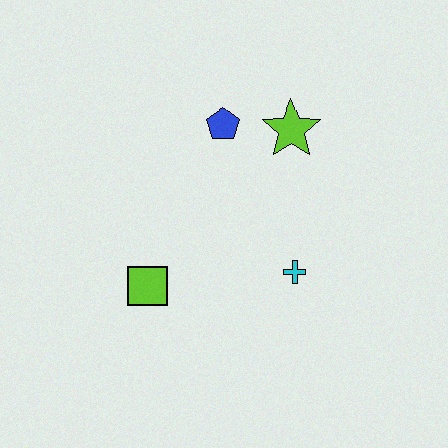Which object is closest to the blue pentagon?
The lime star is closest to the blue pentagon.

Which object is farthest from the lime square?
The lime star is farthest from the lime square.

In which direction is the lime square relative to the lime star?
The lime square is below the lime star.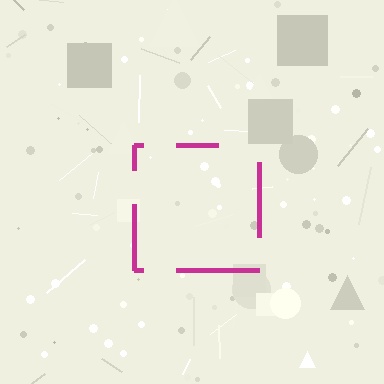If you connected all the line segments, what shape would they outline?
They would outline a square.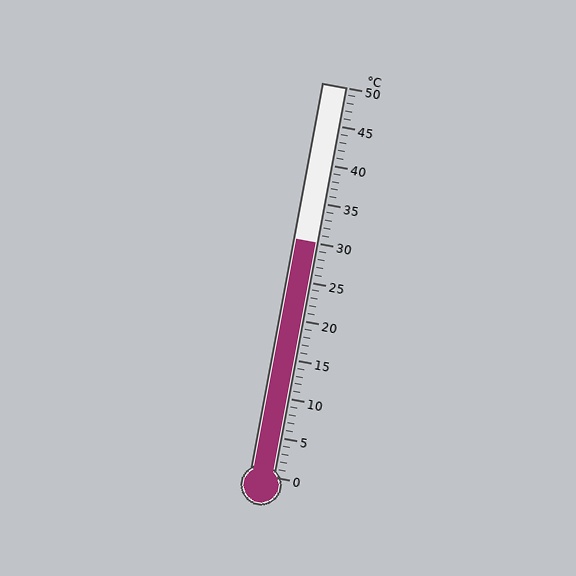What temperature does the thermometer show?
The thermometer shows approximately 30°C.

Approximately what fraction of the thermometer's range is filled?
The thermometer is filled to approximately 60% of its range.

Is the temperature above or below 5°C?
The temperature is above 5°C.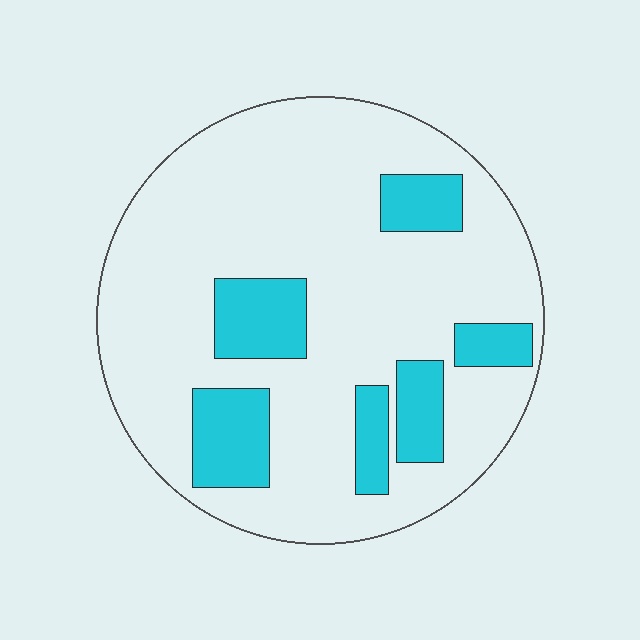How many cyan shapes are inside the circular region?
6.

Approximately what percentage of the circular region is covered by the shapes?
Approximately 20%.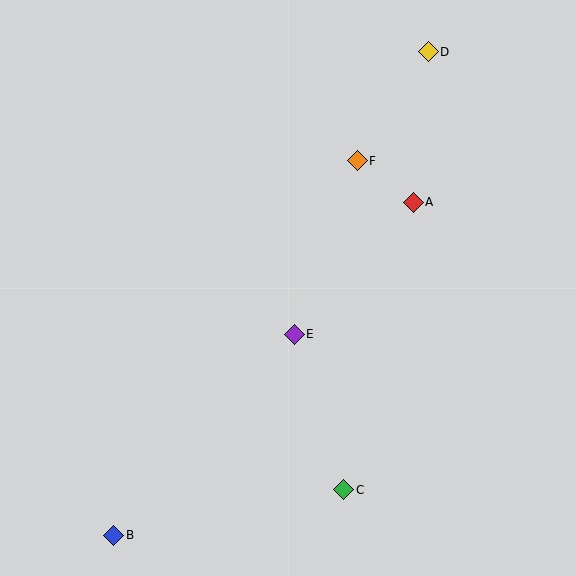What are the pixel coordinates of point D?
Point D is at (428, 52).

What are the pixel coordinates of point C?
Point C is at (344, 490).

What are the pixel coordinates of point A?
Point A is at (413, 202).